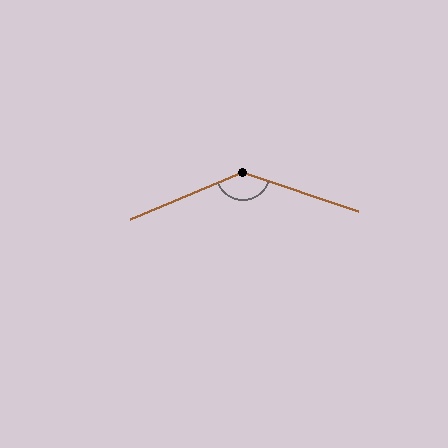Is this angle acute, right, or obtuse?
It is obtuse.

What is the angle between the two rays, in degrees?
Approximately 139 degrees.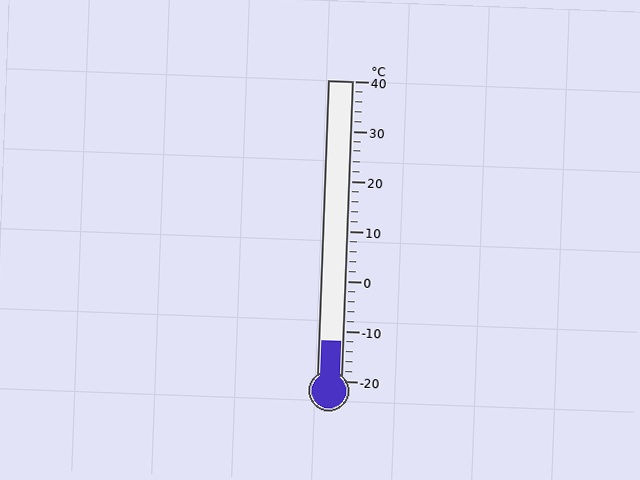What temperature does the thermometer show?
The thermometer shows approximately -12°C.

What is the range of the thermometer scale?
The thermometer scale ranges from -20°C to 40°C.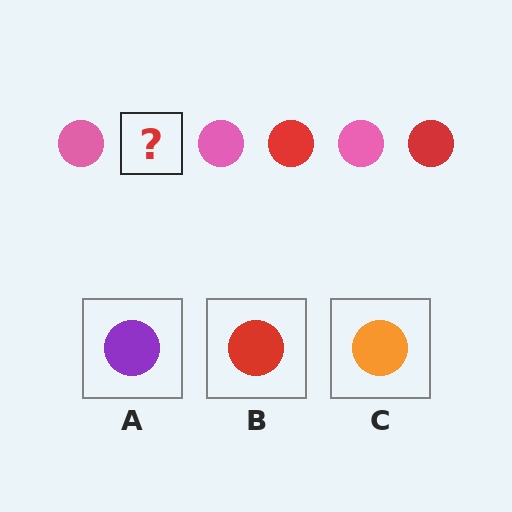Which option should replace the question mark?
Option B.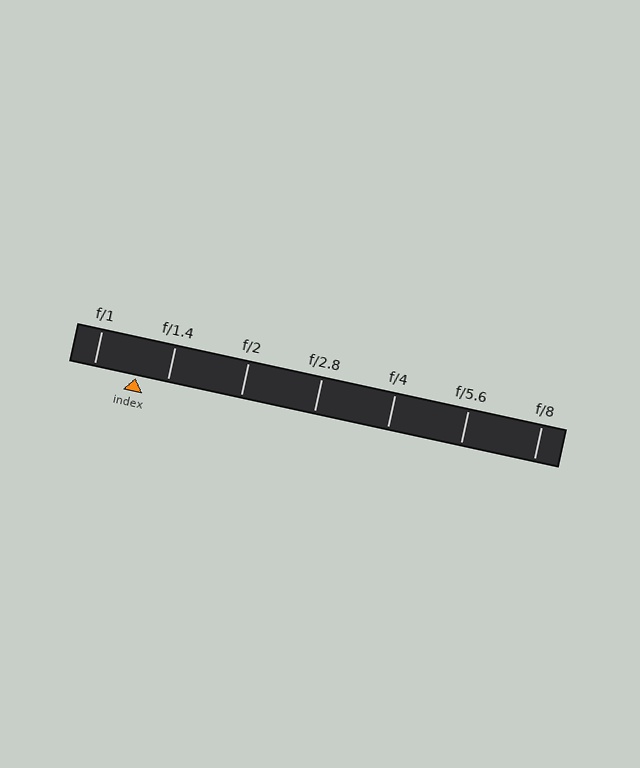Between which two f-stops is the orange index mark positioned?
The index mark is between f/1 and f/1.4.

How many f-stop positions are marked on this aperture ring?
There are 7 f-stop positions marked.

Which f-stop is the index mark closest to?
The index mark is closest to f/1.4.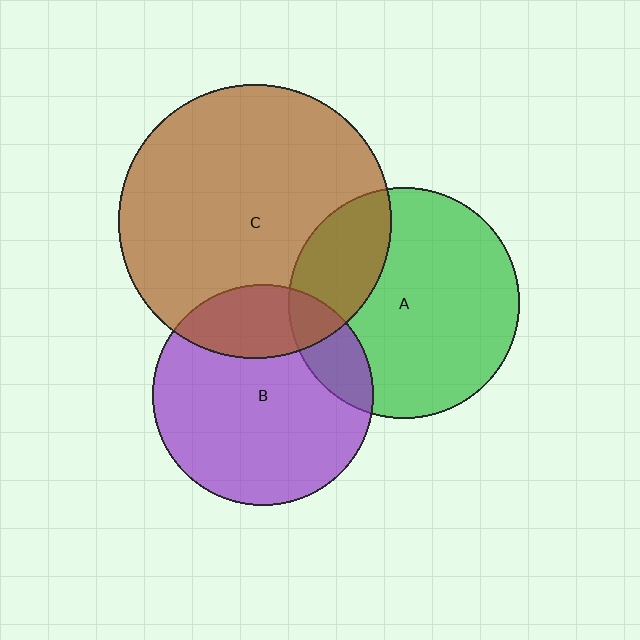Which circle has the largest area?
Circle C (brown).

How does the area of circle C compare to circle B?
Approximately 1.5 times.